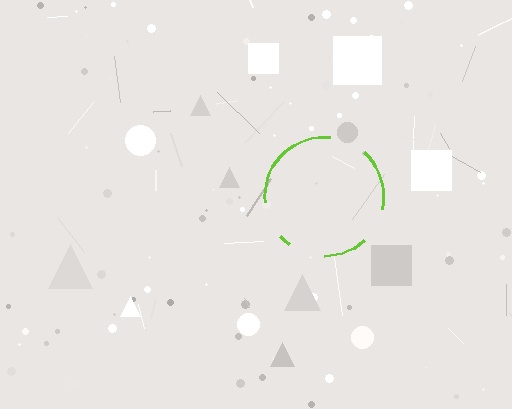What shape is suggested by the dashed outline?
The dashed outline suggests a circle.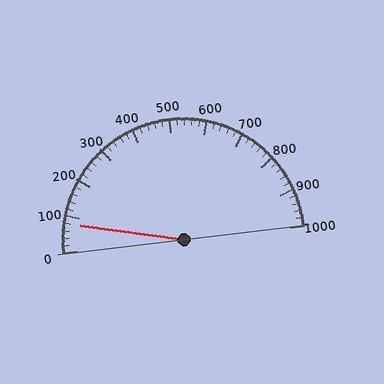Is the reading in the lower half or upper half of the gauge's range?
The reading is in the lower half of the range (0 to 1000).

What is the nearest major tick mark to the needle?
The nearest major tick mark is 100.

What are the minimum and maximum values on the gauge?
The gauge ranges from 0 to 1000.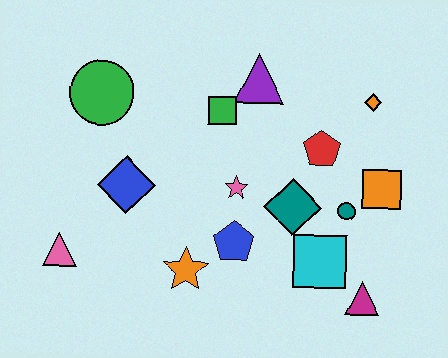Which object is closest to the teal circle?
The orange square is closest to the teal circle.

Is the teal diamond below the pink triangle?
No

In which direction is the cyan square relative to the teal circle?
The cyan square is below the teal circle.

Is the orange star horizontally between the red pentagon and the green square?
No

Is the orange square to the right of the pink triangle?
Yes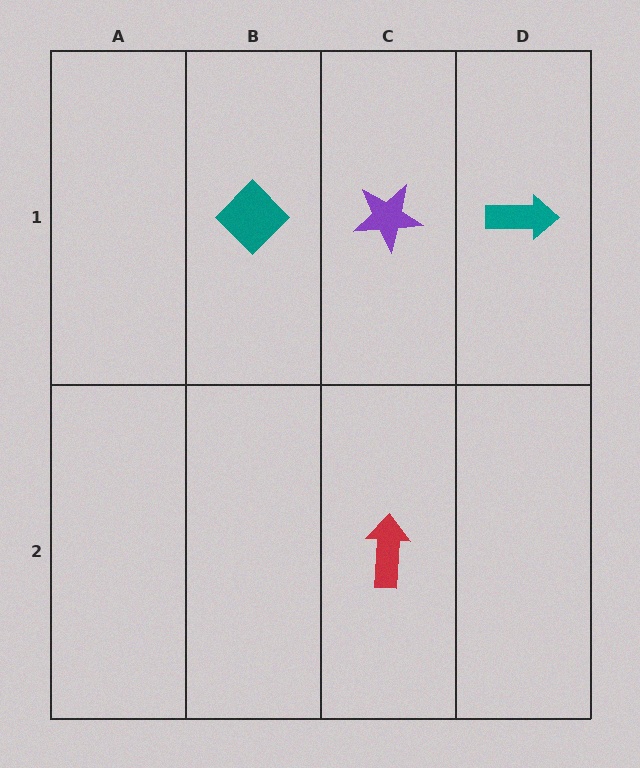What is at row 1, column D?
A teal arrow.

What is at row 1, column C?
A purple star.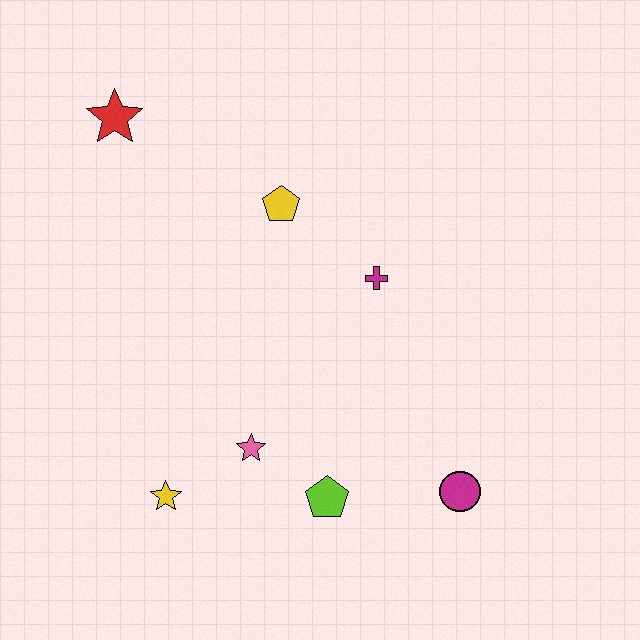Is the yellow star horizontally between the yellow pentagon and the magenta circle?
No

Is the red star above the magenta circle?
Yes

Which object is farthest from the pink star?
The red star is farthest from the pink star.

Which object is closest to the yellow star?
The pink star is closest to the yellow star.